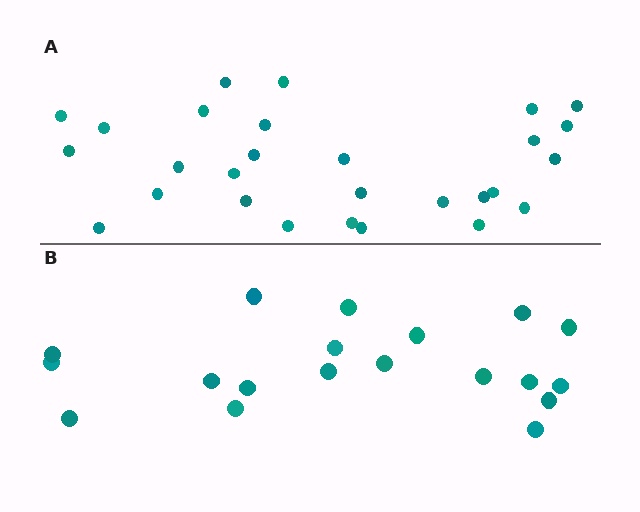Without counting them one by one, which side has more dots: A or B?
Region A (the top region) has more dots.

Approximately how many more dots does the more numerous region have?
Region A has roughly 8 or so more dots than region B.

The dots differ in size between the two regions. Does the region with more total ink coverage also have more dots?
No. Region B has more total ink coverage because its dots are larger, but region A actually contains more individual dots. Total area can be misleading — the number of items is what matters here.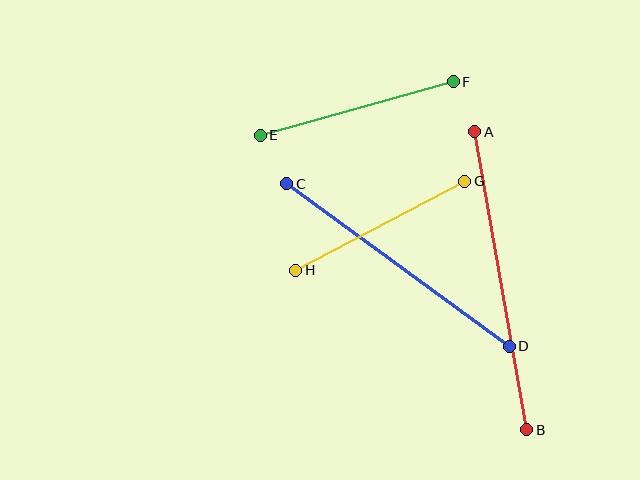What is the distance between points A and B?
The distance is approximately 302 pixels.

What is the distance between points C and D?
The distance is approximately 276 pixels.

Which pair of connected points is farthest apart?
Points A and B are farthest apart.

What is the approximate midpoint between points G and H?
The midpoint is at approximately (380, 226) pixels.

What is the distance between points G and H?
The distance is approximately 191 pixels.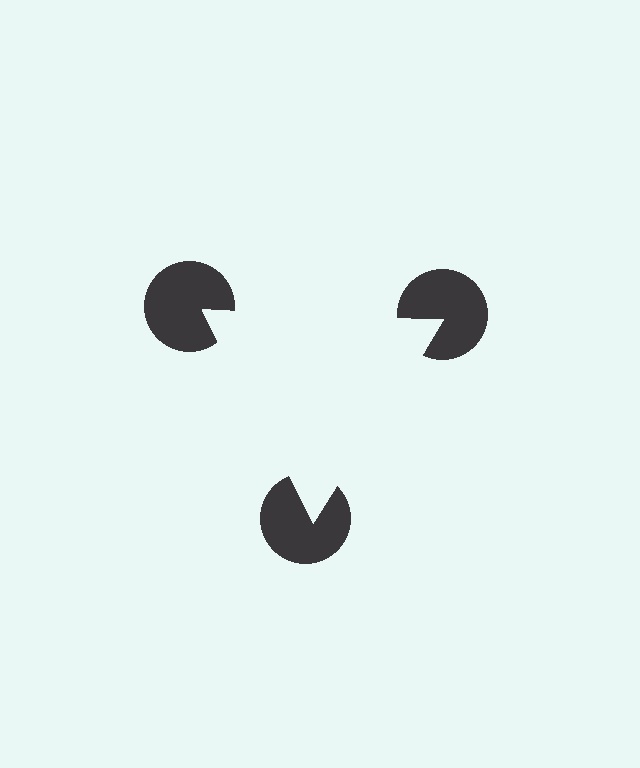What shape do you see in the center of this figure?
An illusory triangle — its edges are inferred from the aligned wedge cuts in the pac-man discs, not physically drawn.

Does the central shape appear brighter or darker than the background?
It typically appears slightly brighter than the background, even though no actual brightness change is drawn.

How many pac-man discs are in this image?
There are 3 — one at each vertex of the illusory triangle.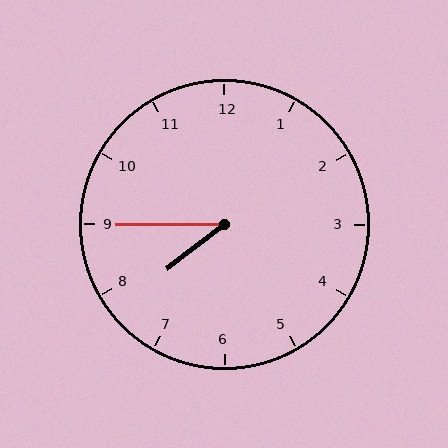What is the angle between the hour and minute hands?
Approximately 38 degrees.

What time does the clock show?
7:45.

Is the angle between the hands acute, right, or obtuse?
It is acute.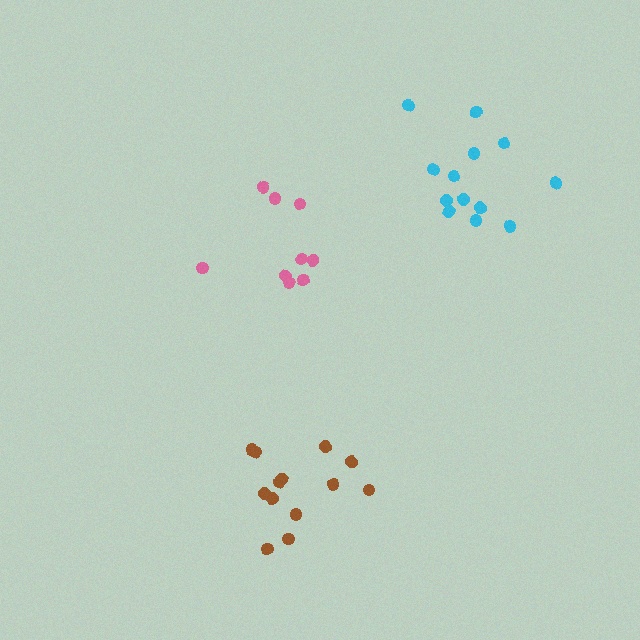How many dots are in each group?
Group 1: 13 dots, Group 2: 9 dots, Group 3: 13 dots (35 total).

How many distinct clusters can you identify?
There are 3 distinct clusters.